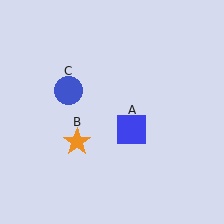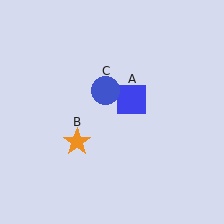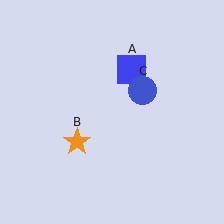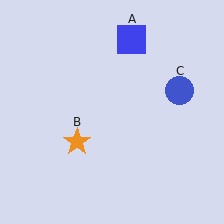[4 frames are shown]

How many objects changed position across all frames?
2 objects changed position: blue square (object A), blue circle (object C).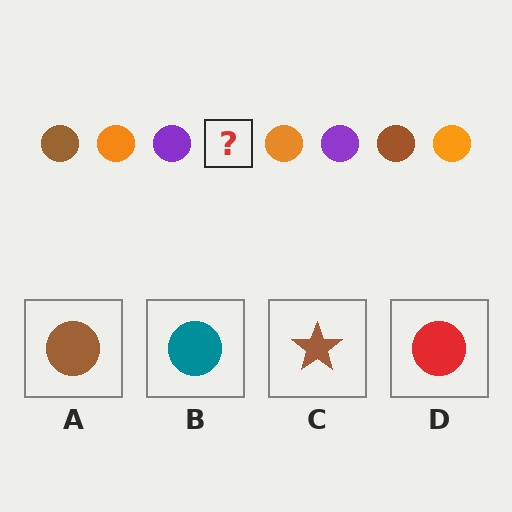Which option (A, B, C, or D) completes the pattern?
A.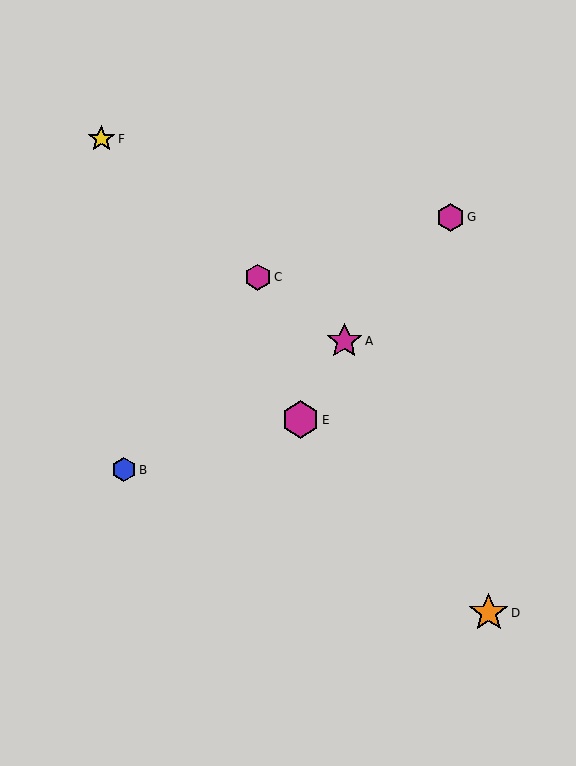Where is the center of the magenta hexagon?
The center of the magenta hexagon is at (300, 420).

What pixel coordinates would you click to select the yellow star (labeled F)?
Click at (101, 139) to select the yellow star F.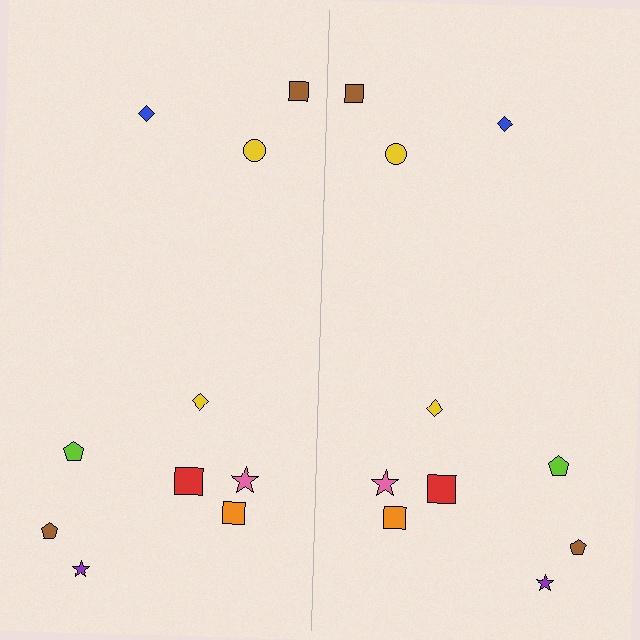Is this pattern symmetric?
Yes, this pattern has bilateral (reflection) symmetry.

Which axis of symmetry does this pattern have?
The pattern has a vertical axis of symmetry running through the center of the image.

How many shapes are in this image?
There are 20 shapes in this image.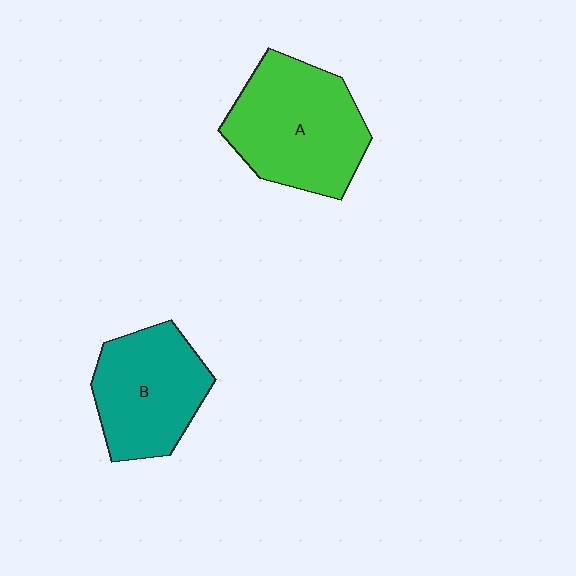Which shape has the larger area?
Shape A (green).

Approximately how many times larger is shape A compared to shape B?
Approximately 1.2 times.